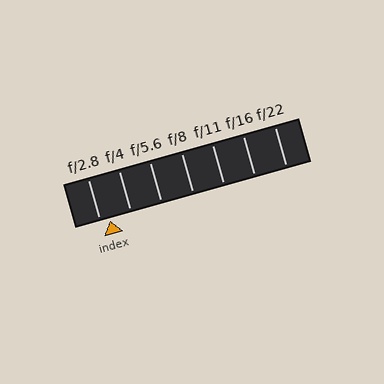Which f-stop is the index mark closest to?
The index mark is closest to f/2.8.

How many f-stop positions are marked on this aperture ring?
There are 7 f-stop positions marked.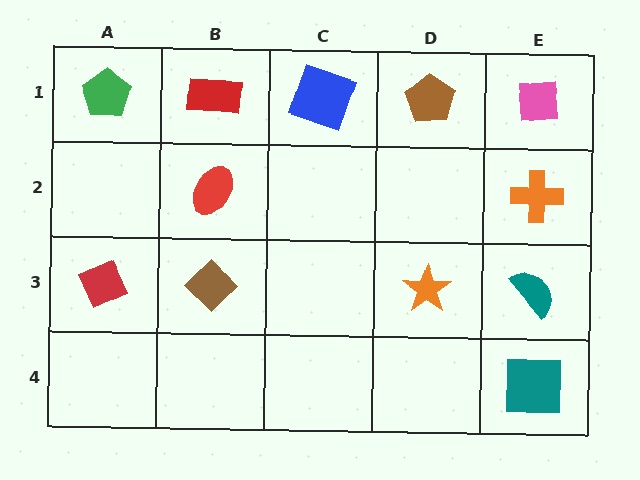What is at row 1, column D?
A brown pentagon.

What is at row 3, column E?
A teal semicircle.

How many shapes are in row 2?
2 shapes.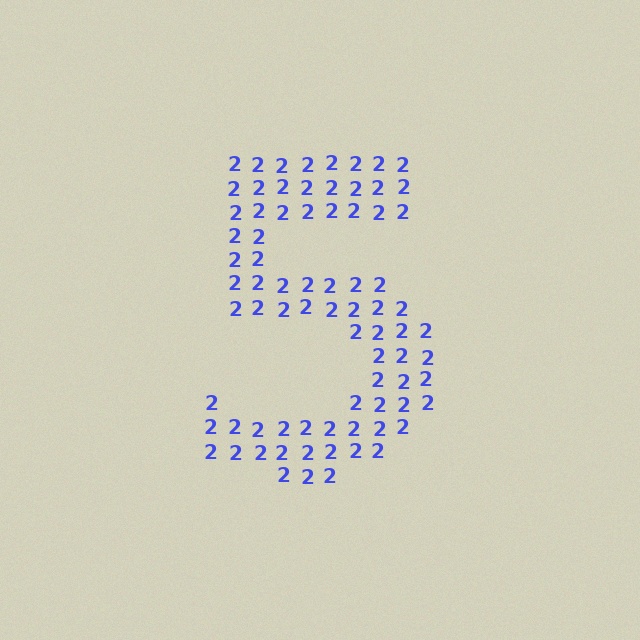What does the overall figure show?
The overall figure shows the digit 5.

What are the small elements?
The small elements are digit 2's.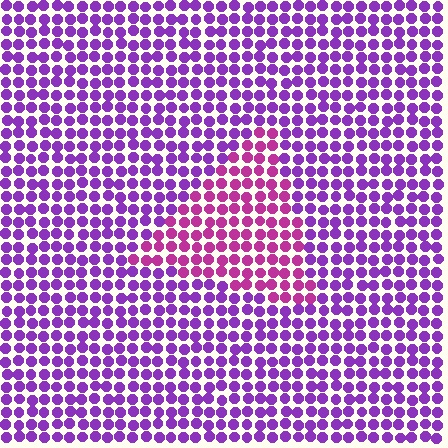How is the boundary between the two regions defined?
The boundary is defined purely by a slight shift in hue (about 36 degrees). Spacing, size, and orientation are identical on both sides.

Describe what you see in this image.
The image is filled with small purple elements in a uniform arrangement. A triangle-shaped region is visible where the elements are tinted to a slightly different hue, forming a subtle color boundary.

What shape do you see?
I see a triangle.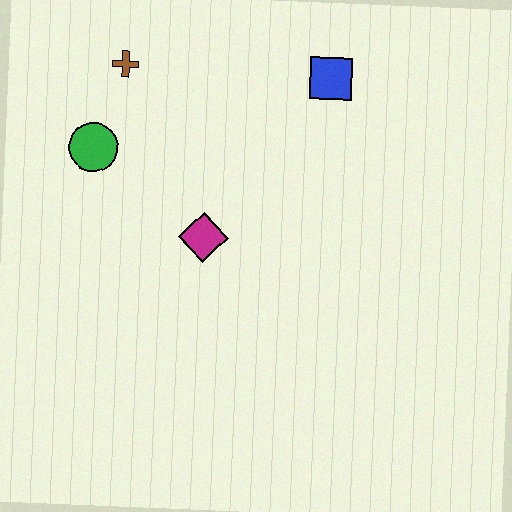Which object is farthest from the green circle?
The blue square is farthest from the green circle.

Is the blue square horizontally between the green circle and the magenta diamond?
No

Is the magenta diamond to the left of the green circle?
No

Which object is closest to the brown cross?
The green circle is closest to the brown cross.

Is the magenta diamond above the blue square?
No